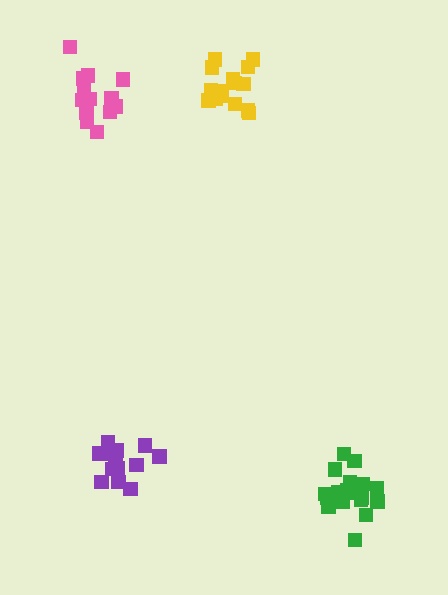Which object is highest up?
The yellow cluster is topmost.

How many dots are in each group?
Group 1: 19 dots, Group 2: 13 dots, Group 3: 14 dots, Group 4: 15 dots (61 total).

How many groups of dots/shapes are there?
There are 4 groups.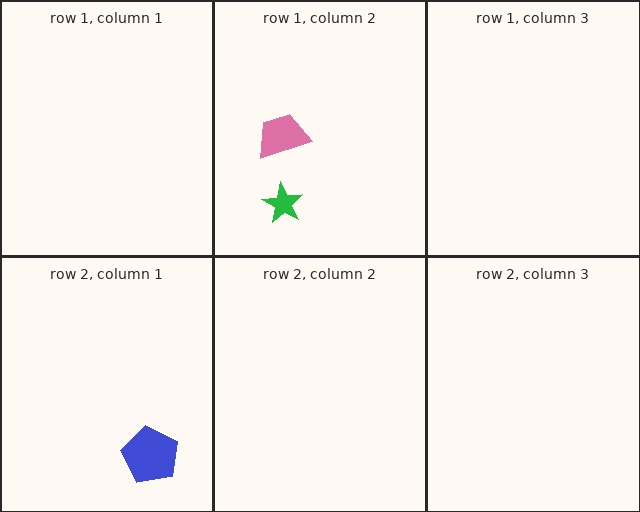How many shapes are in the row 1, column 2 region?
2.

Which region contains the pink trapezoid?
The row 1, column 2 region.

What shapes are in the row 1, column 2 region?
The pink trapezoid, the green star.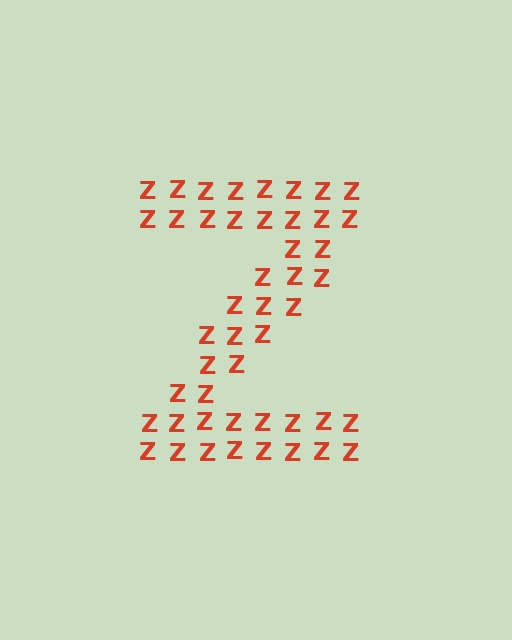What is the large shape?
The large shape is the letter Z.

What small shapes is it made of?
It is made of small letter Z's.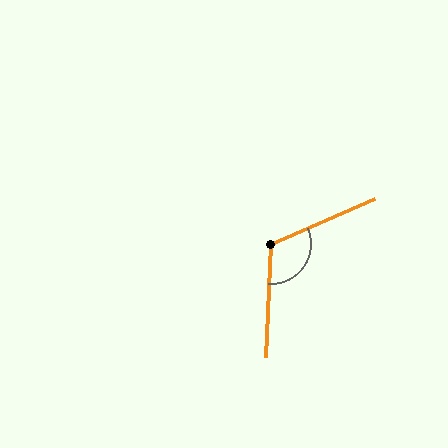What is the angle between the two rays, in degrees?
Approximately 116 degrees.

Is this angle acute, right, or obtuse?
It is obtuse.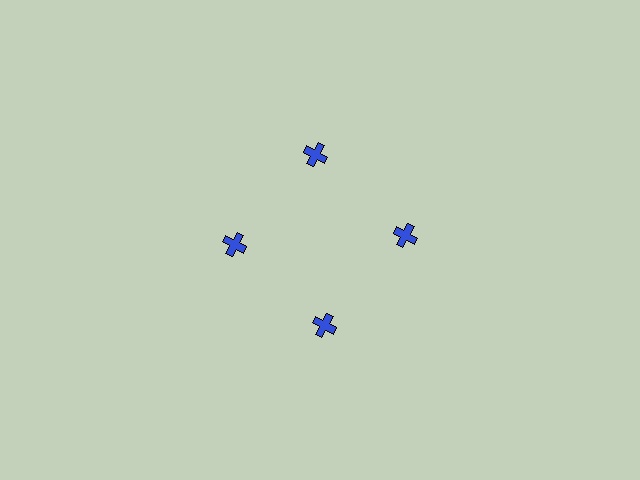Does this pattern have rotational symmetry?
Yes, this pattern has 4-fold rotational symmetry. It looks the same after rotating 90 degrees around the center.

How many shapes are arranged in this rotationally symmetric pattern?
There are 4 shapes, arranged in 4 groups of 1.